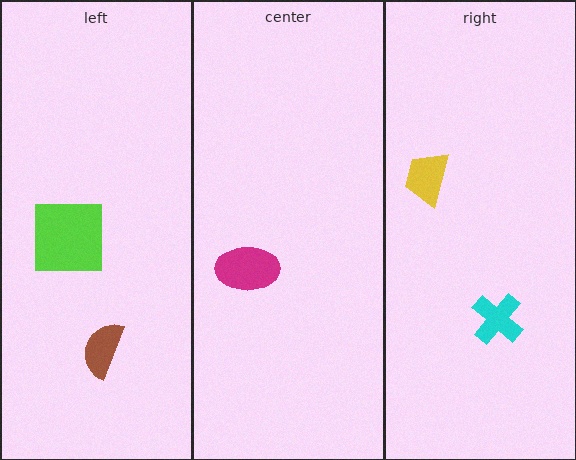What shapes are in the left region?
The brown semicircle, the lime square.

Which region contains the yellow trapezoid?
The right region.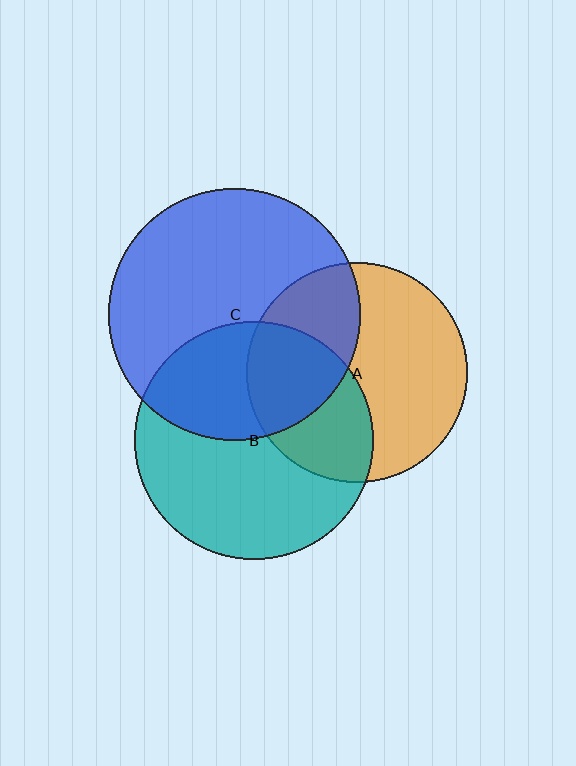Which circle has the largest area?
Circle C (blue).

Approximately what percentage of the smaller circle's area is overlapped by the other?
Approximately 35%.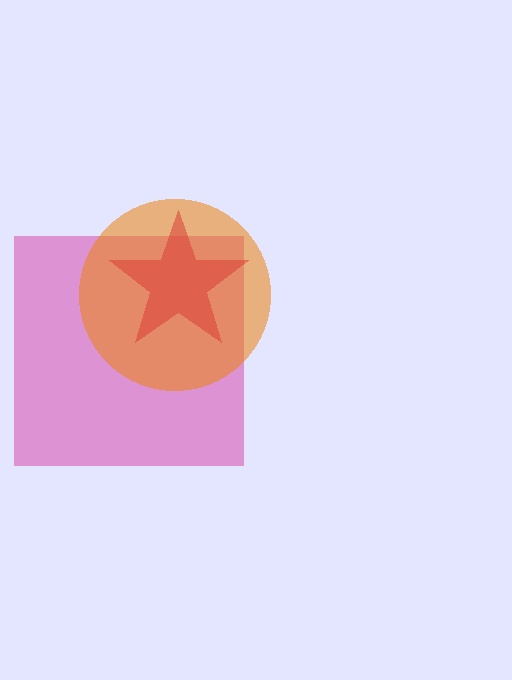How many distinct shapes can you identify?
There are 3 distinct shapes: a pink square, an orange circle, a red star.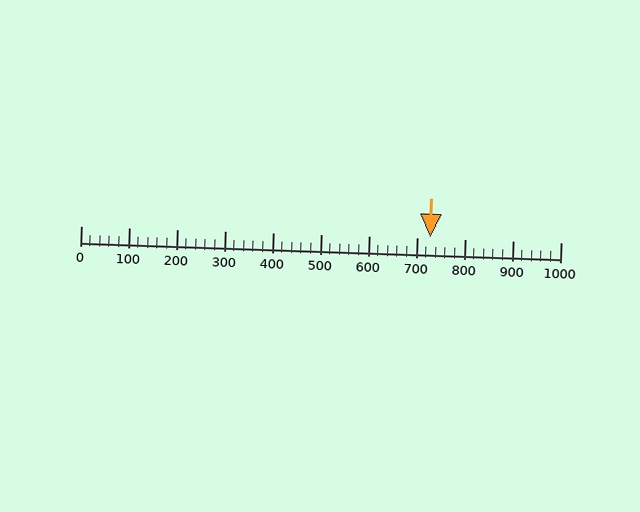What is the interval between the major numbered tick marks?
The major tick marks are spaced 100 units apart.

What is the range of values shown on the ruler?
The ruler shows values from 0 to 1000.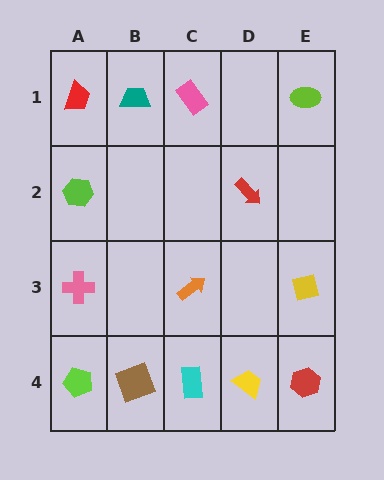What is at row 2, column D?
A red arrow.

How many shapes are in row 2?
2 shapes.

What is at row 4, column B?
A brown square.